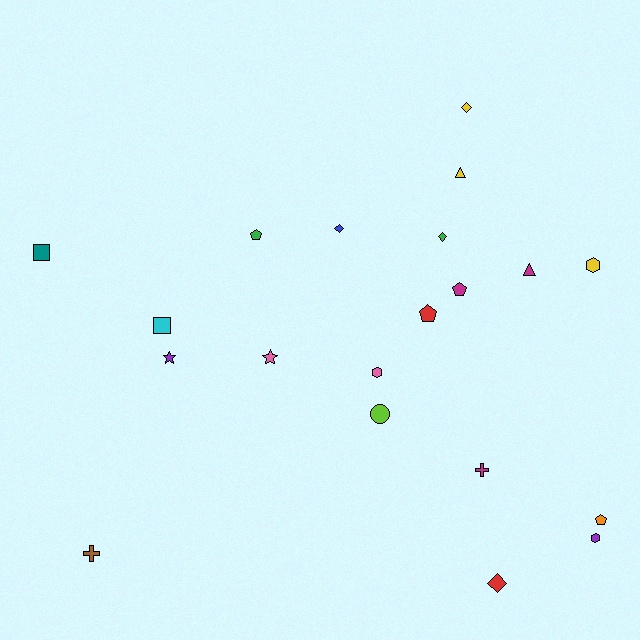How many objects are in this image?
There are 20 objects.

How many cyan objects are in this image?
There is 1 cyan object.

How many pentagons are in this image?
There are 4 pentagons.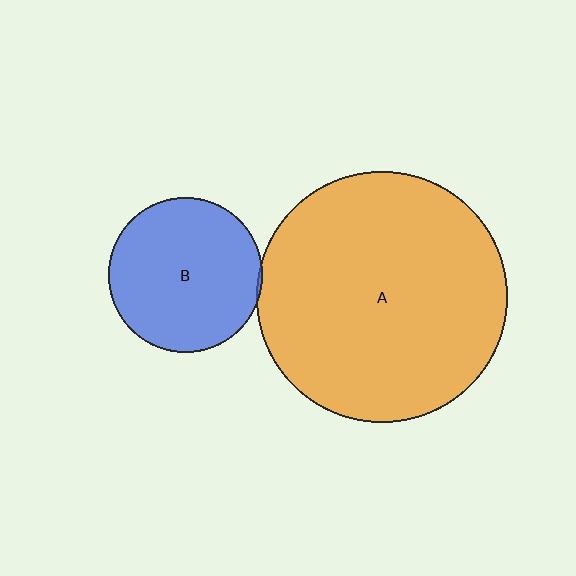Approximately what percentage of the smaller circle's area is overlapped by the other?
Approximately 5%.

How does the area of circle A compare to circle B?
Approximately 2.6 times.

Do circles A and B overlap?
Yes.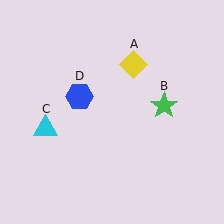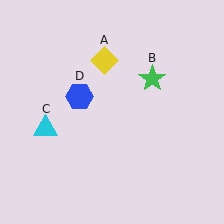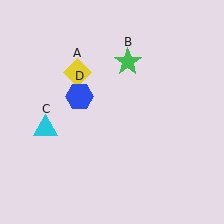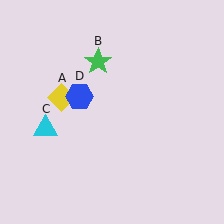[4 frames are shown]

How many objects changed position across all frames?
2 objects changed position: yellow diamond (object A), green star (object B).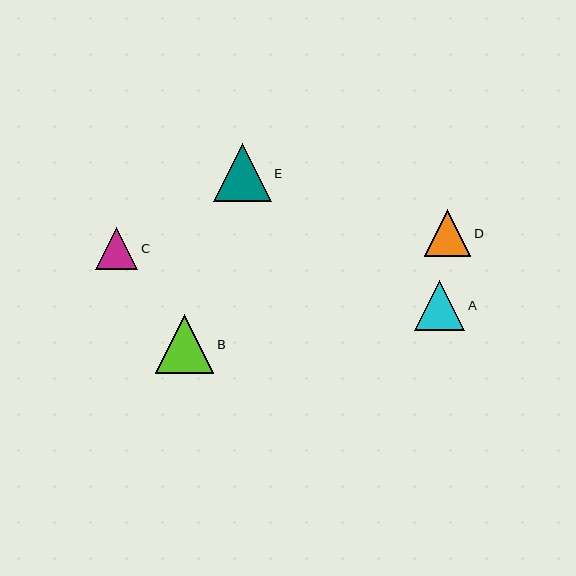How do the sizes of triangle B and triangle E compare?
Triangle B and triangle E are approximately the same size.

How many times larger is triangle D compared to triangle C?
Triangle D is approximately 1.1 times the size of triangle C.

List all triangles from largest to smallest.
From largest to smallest: B, E, A, D, C.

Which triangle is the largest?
Triangle B is the largest with a size of approximately 58 pixels.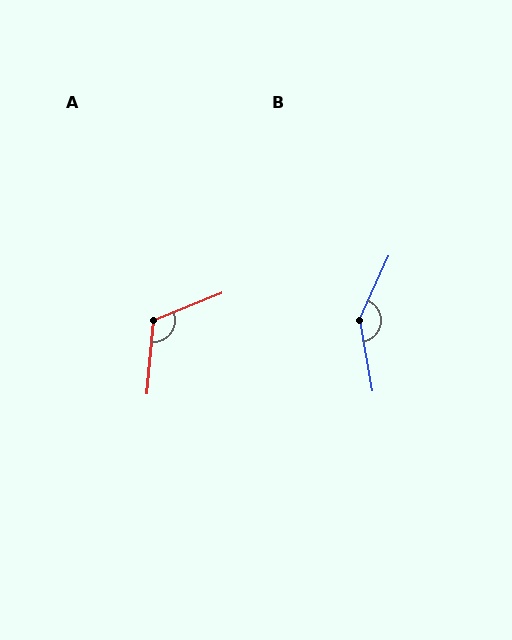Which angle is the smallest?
A, at approximately 117 degrees.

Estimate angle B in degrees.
Approximately 146 degrees.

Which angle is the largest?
B, at approximately 146 degrees.